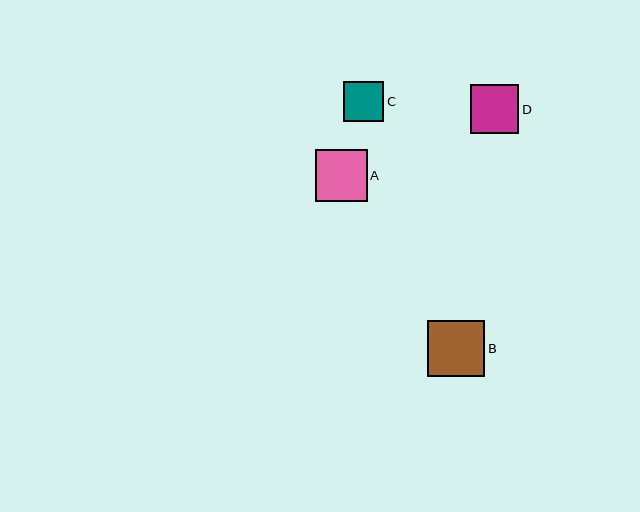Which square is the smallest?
Square C is the smallest with a size of approximately 40 pixels.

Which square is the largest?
Square B is the largest with a size of approximately 57 pixels.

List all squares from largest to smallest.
From largest to smallest: B, A, D, C.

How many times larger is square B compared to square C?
Square B is approximately 1.4 times the size of square C.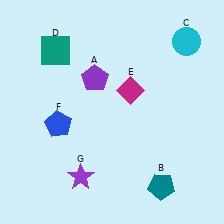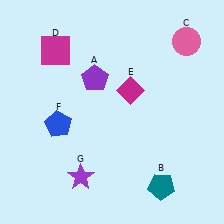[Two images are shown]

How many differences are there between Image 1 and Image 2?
There are 2 differences between the two images.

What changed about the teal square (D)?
In Image 1, D is teal. In Image 2, it changed to magenta.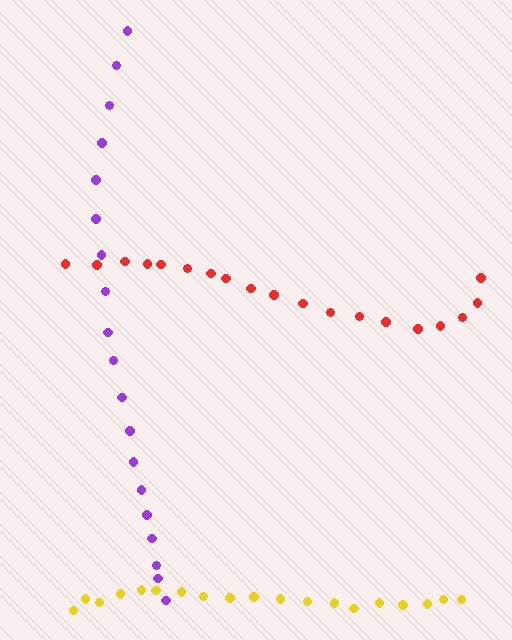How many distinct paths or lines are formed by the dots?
There are 3 distinct paths.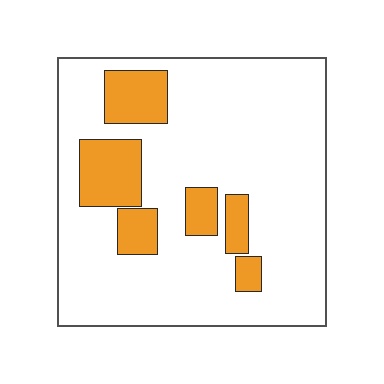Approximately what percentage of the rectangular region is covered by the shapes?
Approximately 20%.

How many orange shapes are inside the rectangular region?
6.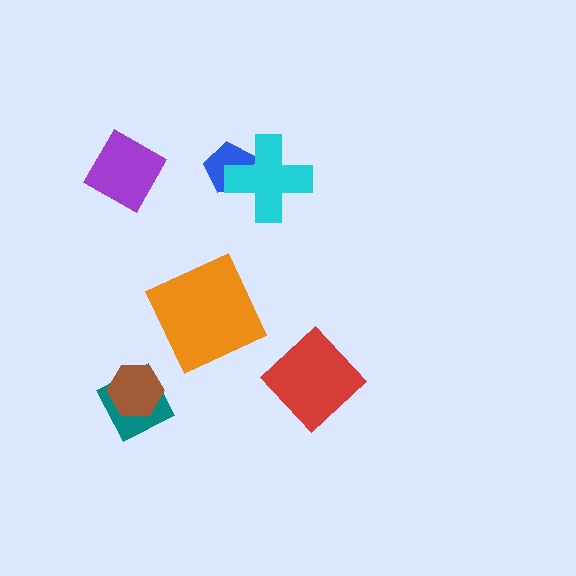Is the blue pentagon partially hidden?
Yes, it is partially covered by another shape.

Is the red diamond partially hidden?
No, no other shape covers it.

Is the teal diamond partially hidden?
Yes, it is partially covered by another shape.